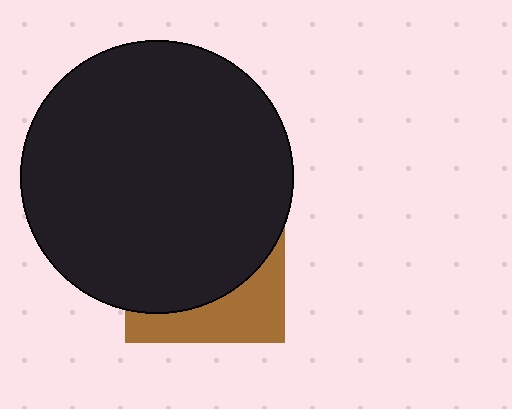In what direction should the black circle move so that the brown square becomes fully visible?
The black circle should move up. That is the shortest direction to clear the overlap and leave the brown square fully visible.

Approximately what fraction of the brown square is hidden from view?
Roughly 69% of the brown square is hidden behind the black circle.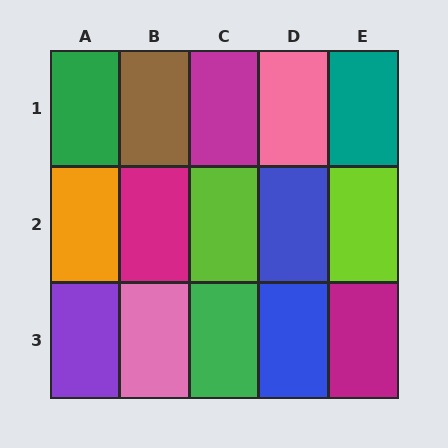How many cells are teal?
1 cell is teal.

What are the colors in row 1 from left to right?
Green, brown, magenta, pink, teal.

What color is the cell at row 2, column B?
Magenta.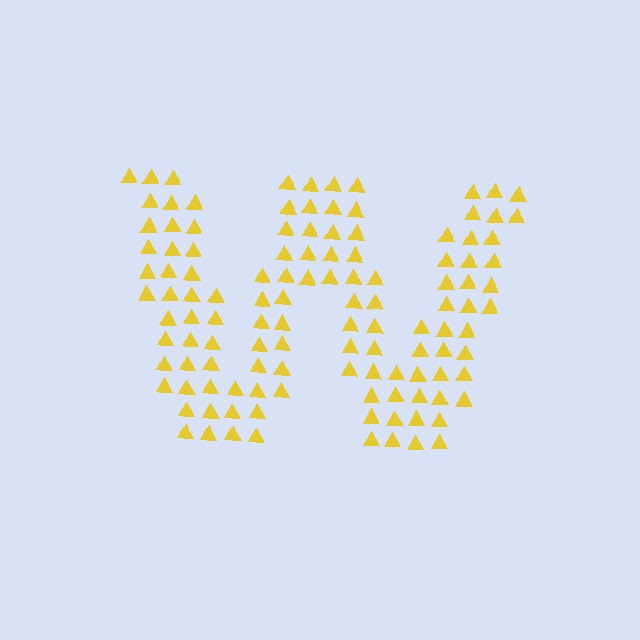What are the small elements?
The small elements are triangles.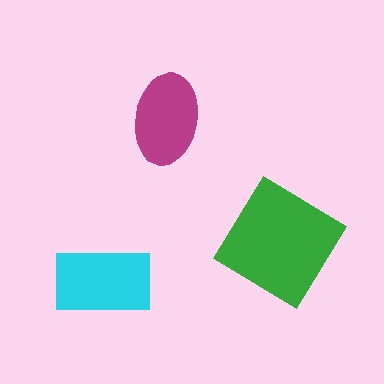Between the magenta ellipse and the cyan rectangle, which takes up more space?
The cyan rectangle.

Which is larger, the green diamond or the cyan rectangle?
The green diamond.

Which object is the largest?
The green diamond.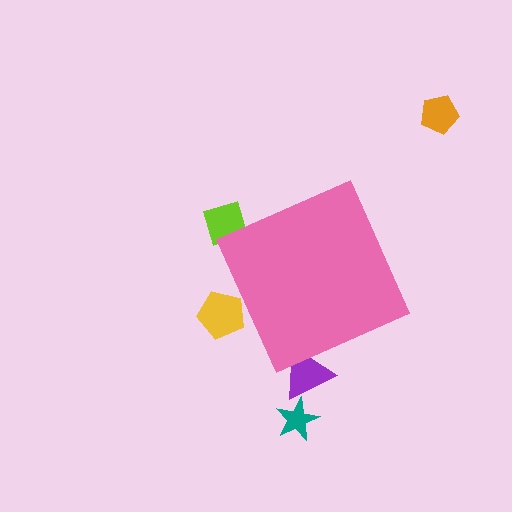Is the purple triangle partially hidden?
Yes, the purple triangle is partially hidden behind the pink diamond.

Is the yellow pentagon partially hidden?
Yes, the yellow pentagon is partially hidden behind the pink diamond.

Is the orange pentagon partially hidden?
No, the orange pentagon is fully visible.